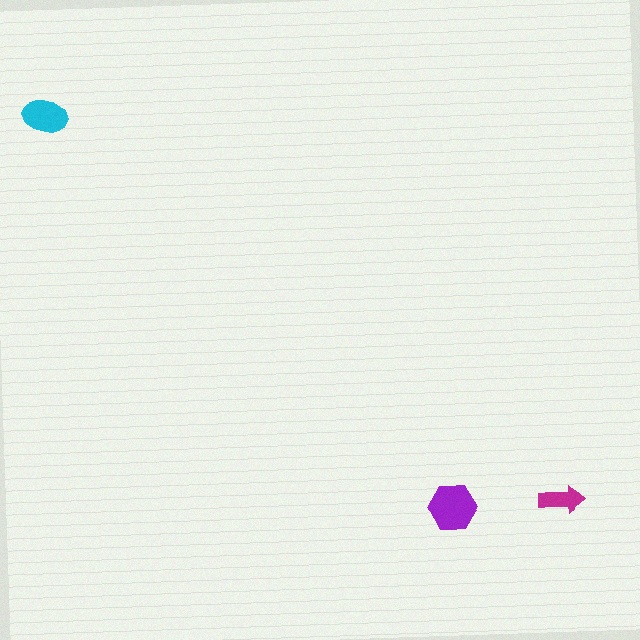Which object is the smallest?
The magenta arrow.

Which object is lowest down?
The purple hexagon is bottommost.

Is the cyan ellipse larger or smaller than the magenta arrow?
Larger.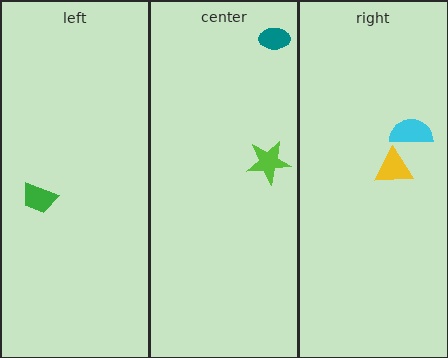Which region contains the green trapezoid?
The left region.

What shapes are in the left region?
The green trapezoid.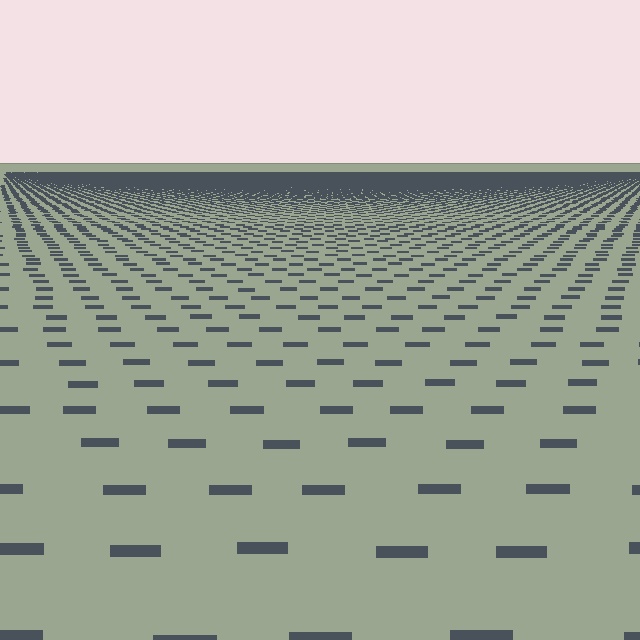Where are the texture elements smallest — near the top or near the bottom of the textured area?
Near the top.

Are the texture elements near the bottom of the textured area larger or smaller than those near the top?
Larger. Near the bottom, elements are closer to the viewer and appear at a bigger on-screen size.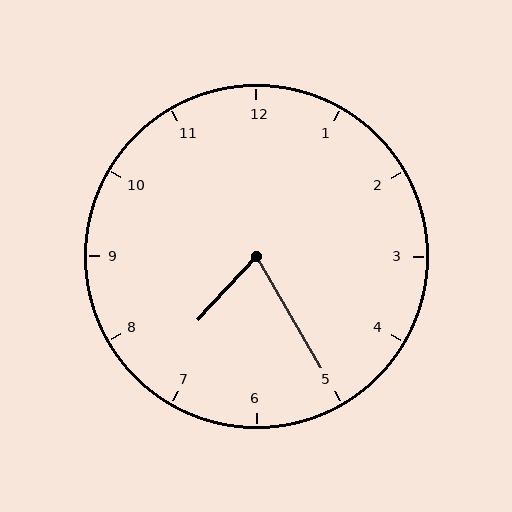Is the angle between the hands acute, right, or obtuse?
It is acute.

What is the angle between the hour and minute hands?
Approximately 72 degrees.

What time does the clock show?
7:25.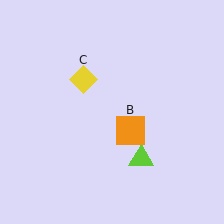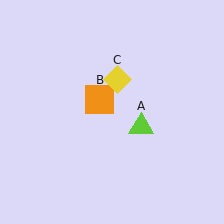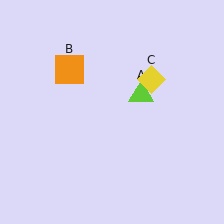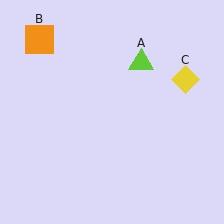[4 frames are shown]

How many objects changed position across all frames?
3 objects changed position: lime triangle (object A), orange square (object B), yellow diamond (object C).